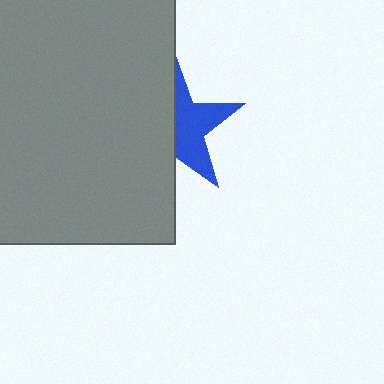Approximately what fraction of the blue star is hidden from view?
Roughly 51% of the blue star is hidden behind the gray rectangle.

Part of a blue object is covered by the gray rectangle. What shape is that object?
It is a star.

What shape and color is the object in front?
The object in front is a gray rectangle.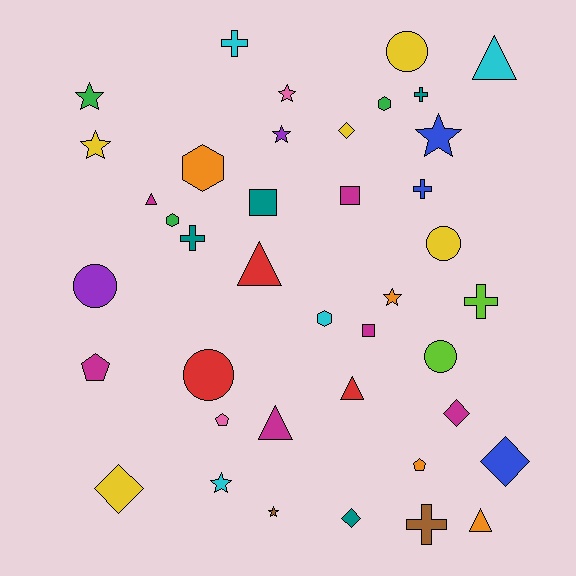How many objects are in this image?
There are 40 objects.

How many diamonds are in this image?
There are 5 diamonds.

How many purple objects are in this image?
There are 2 purple objects.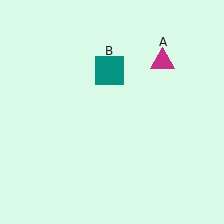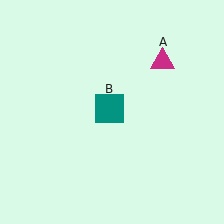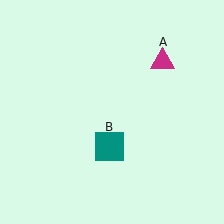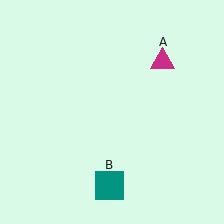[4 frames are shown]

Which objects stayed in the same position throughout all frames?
Magenta triangle (object A) remained stationary.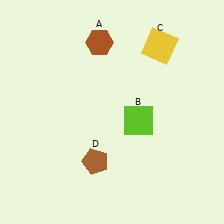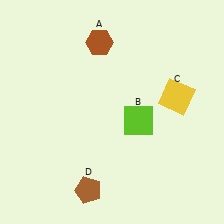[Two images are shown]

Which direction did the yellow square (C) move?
The yellow square (C) moved down.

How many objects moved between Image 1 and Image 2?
2 objects moved between the two images.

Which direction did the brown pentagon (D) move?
The brown pentagon (D) moved down.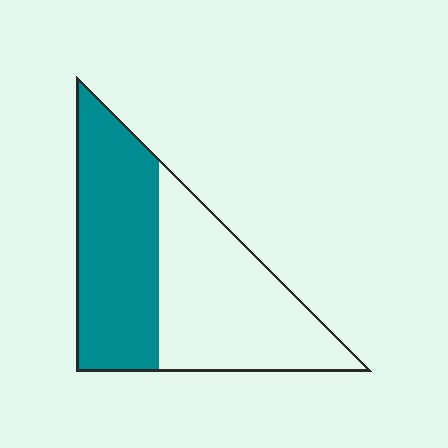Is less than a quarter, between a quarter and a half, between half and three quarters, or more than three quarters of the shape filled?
Between a quarter and a half.